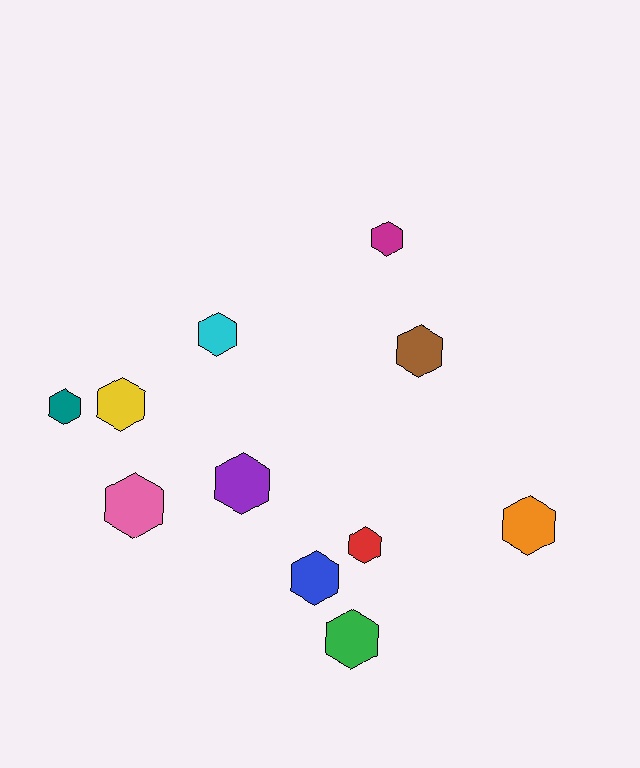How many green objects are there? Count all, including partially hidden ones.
There is 1 green object.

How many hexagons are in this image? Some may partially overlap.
There are 11 hexagons.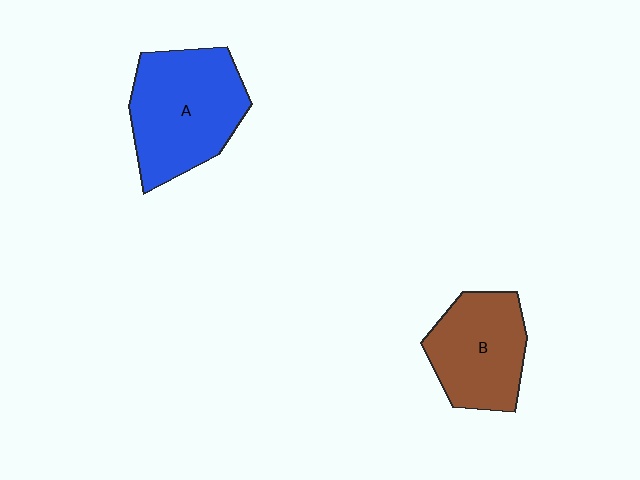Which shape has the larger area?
Shape A (blue).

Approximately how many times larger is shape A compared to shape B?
Approximately 1.3 times.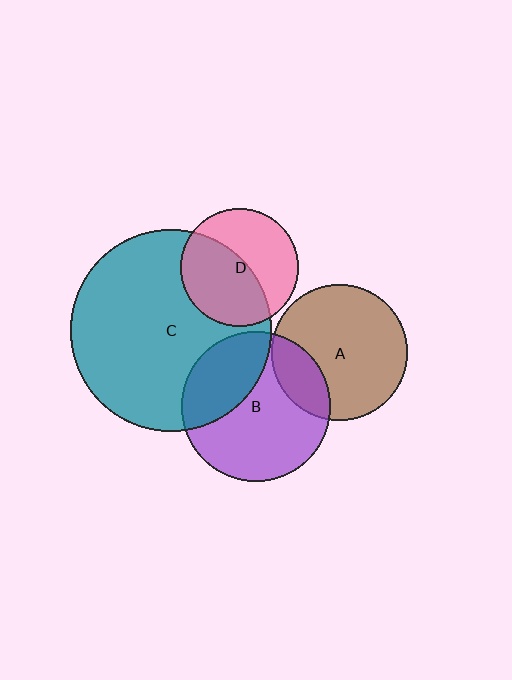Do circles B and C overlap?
Yes.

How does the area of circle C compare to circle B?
Approximately 1.8 times.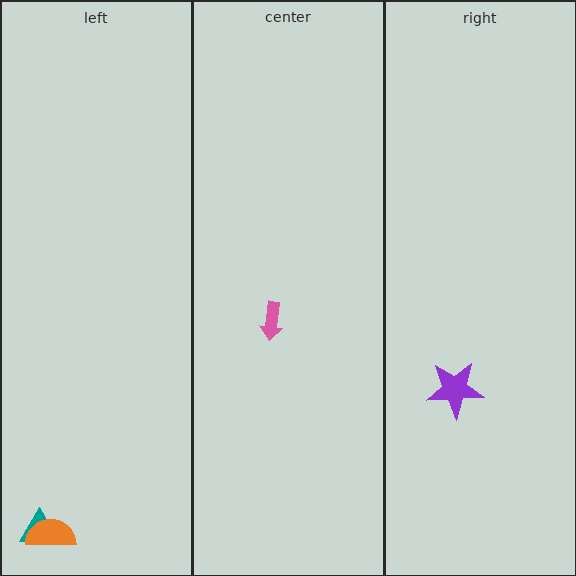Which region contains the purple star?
The right region.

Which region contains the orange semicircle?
The left region.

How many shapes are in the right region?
1.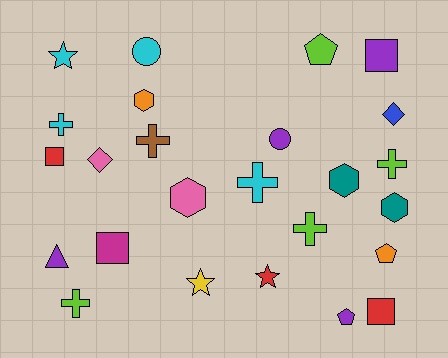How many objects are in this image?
There are 25 objects.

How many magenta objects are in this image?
There is 1 magenta object.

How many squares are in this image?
There are 4 squares.